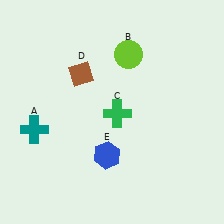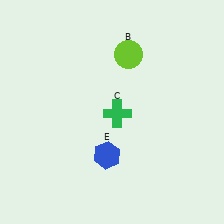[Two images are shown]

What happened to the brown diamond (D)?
The brown diamond (D) was removed in Image 2. It was in the top-left area of Image 1.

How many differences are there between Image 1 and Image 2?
There are 2 differences between the two images.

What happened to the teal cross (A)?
The teal cross (A) was removed in Image 2. It was in the bottom-left area of Image 1.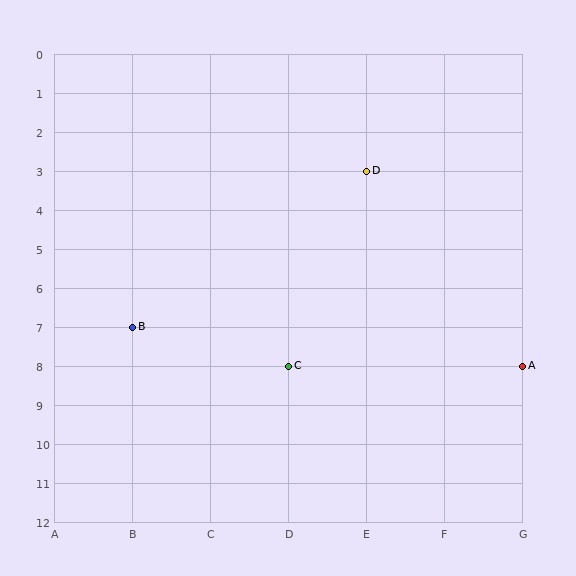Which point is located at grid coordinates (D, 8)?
Point C is at (D, 8).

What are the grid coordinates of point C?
Point C is at grid coordinates (D, 8).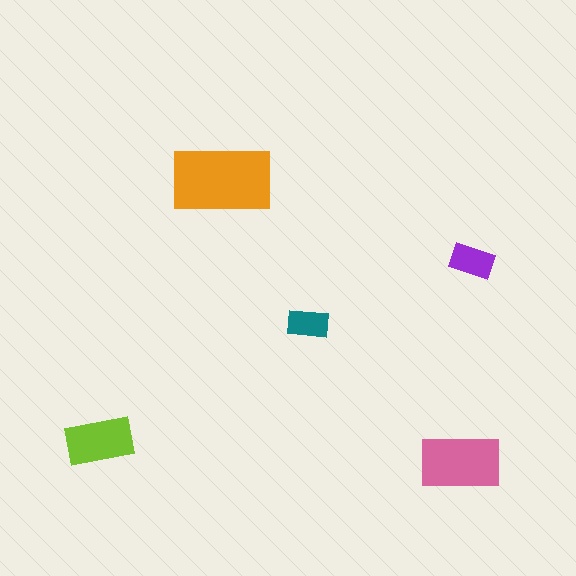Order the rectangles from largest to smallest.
the orange one, the pink one, the lime one, the purple one, the teal one.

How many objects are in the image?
There are 5 objects in the image.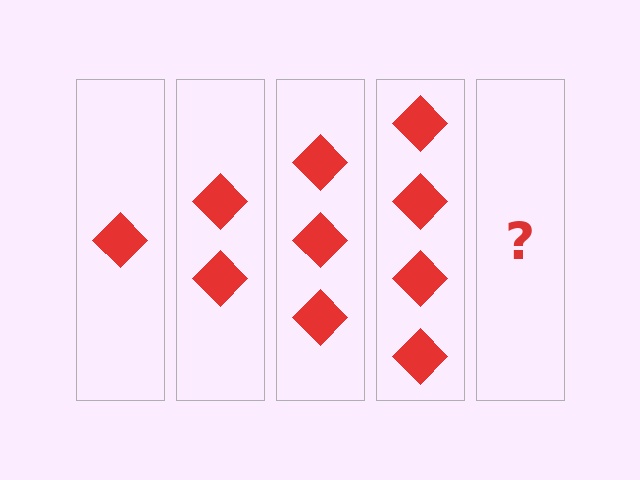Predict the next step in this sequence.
The next step is 5 diamonds.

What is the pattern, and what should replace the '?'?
The pattern is that each step adds one more diamond. The '?' should be 5 diamonds.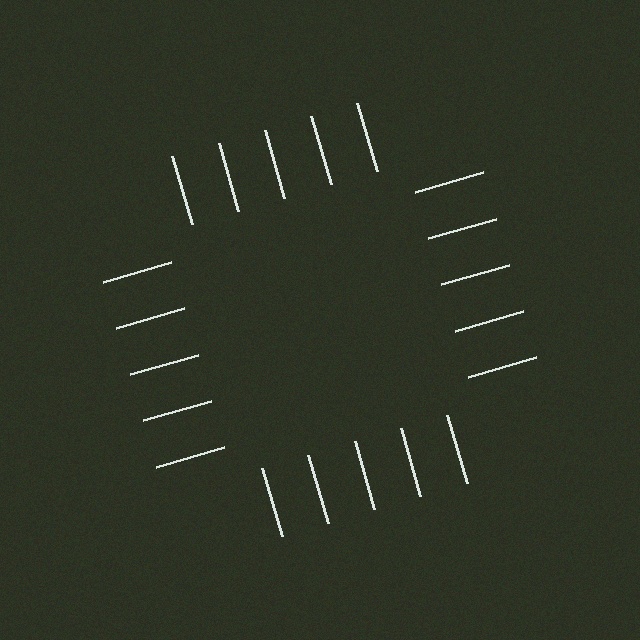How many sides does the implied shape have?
4 sides — the line-ends trace a square.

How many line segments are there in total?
20 — 5 along each of the 4 edges.